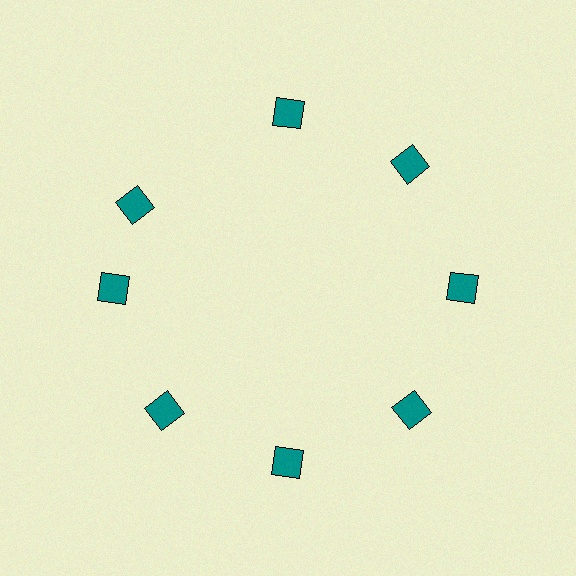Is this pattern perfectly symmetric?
No. The 8 teal diamonds are arranged in a ring, but one element near the 10 o'clock position is rotated out of alignment along the ring, breaking the 8-fold rotational symmetry.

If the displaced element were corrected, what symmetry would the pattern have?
It would have 8-fold rotational symmetry — the pattern would map onto itself every 45 degrees.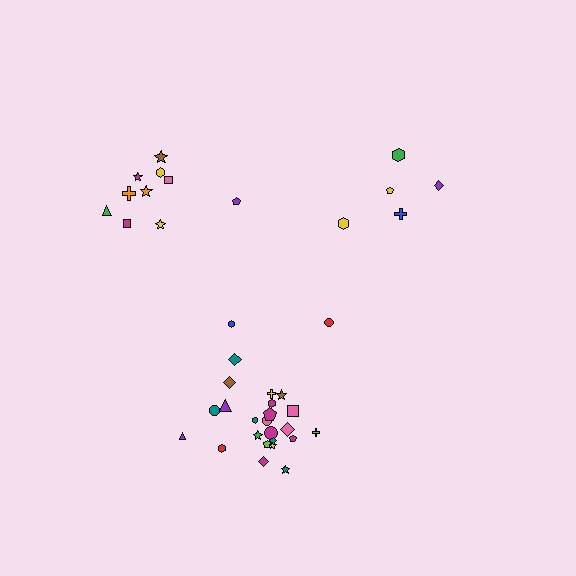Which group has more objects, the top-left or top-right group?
The top-left group.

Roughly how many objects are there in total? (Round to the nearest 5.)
Roughly 40 objects in total.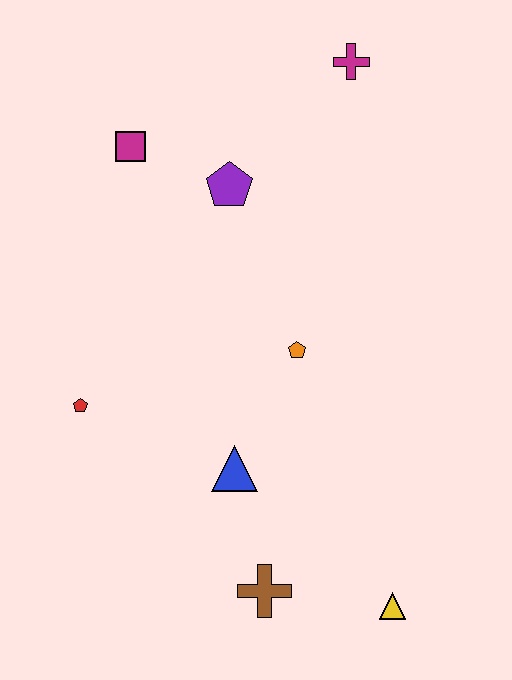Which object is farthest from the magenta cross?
The yellow triangle is farthest from the magenta cross.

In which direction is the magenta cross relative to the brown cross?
The magenta cross is above the brown cross.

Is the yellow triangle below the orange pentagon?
Yes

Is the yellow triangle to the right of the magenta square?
Yes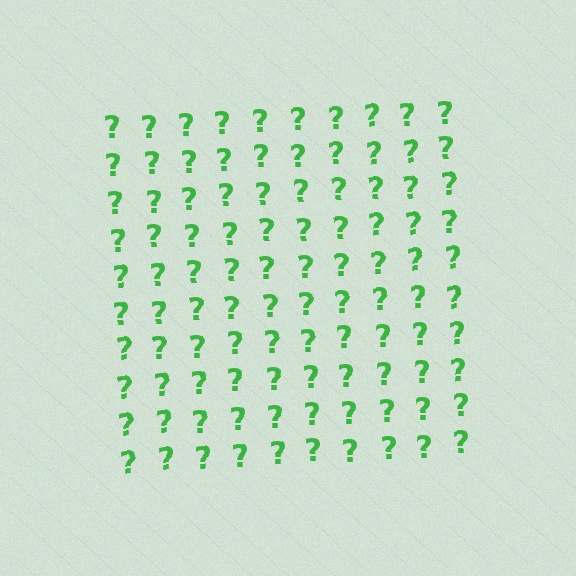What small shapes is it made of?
It is made of small question marks.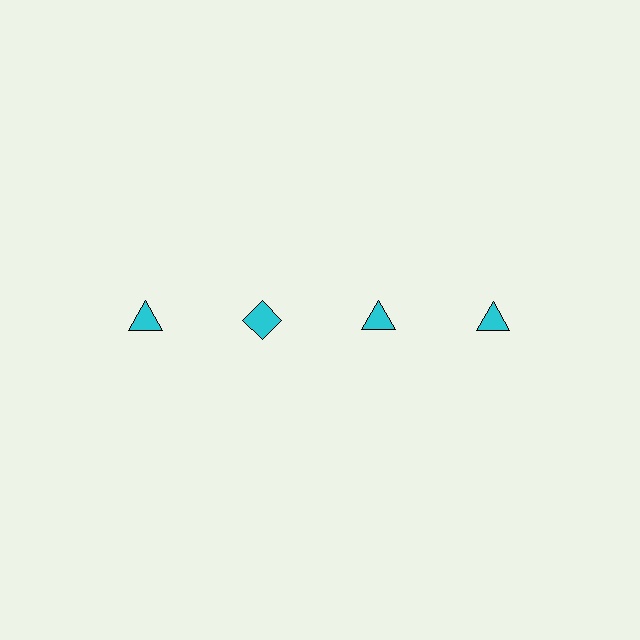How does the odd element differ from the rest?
It has a different shape: diamond instead of triangle.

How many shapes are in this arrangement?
There are 4 shapes arranged in a grid pattern.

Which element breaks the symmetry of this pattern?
The cyan diamond in the top row, second from left column breaks the symmetry. All other shapes are cyan triangles.